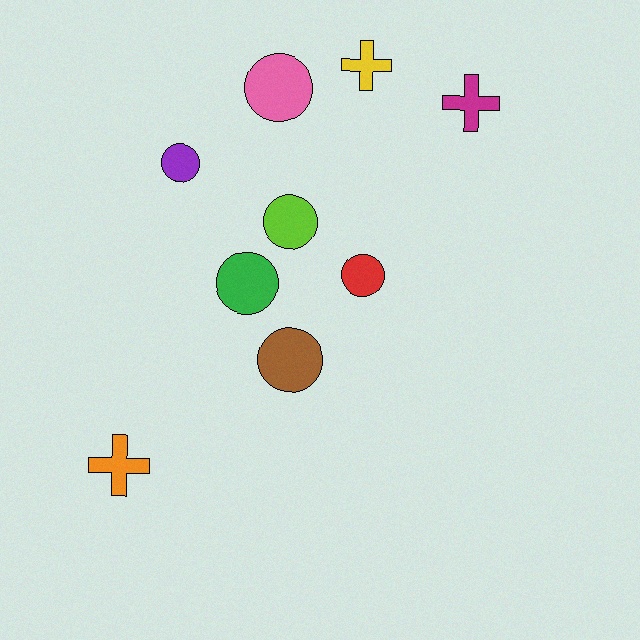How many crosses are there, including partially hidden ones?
There are 3 crosses.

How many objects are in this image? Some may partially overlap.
There are 9 objects.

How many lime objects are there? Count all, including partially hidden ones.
There is 1 lime object.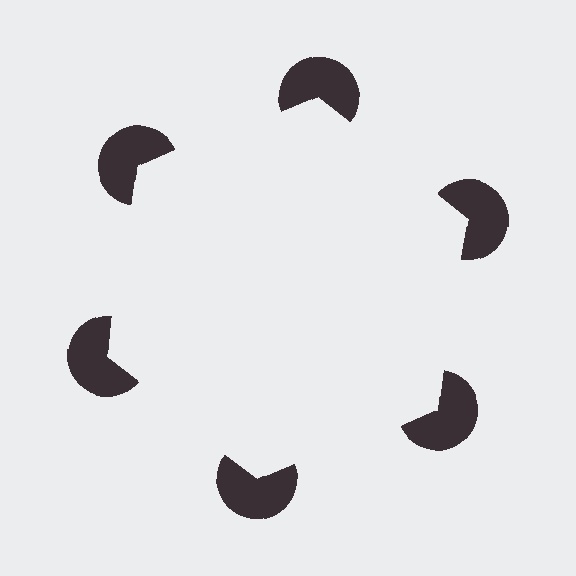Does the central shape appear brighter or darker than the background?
It typically appears slightly brighter than the background, even though no actual brightness change is drawn.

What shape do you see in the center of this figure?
An illusory hexagon — its edges are inferred from the aligned wedge cuts in the pac-man discs, not physically drawn.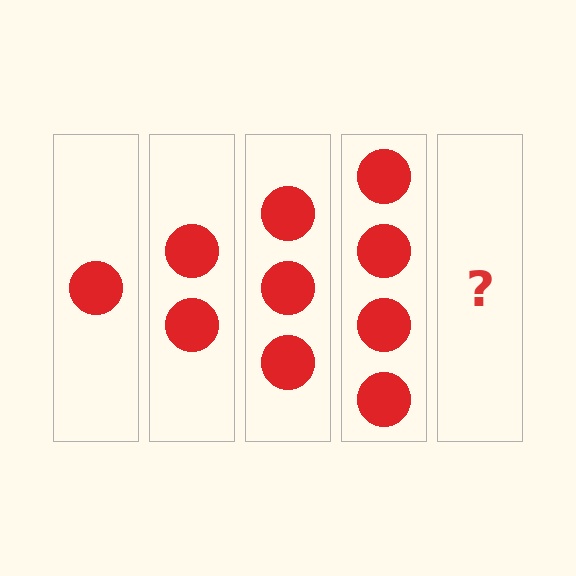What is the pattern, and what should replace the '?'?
The pattern is that each step adds one more circle. The '?' should be 5 circles.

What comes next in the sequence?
The next element should be 5 circles.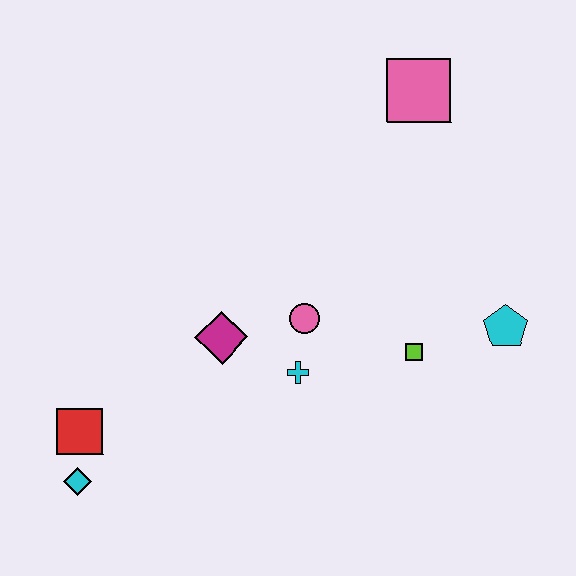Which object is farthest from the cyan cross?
The pink square is farthest from the cyan cross.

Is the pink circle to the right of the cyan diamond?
Yes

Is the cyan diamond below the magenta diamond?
Yes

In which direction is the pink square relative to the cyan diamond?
The pink square is above the cyan diamond.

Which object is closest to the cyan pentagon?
The lime square is closest to the cyan pentagon.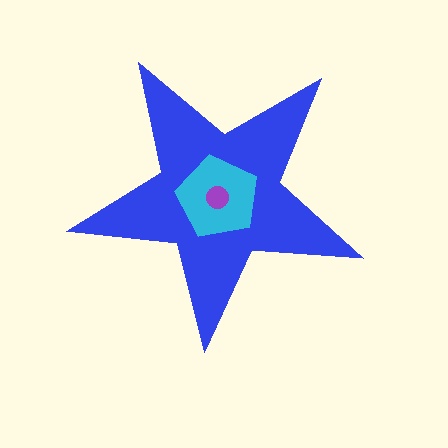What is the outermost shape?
The blue star.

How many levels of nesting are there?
3.